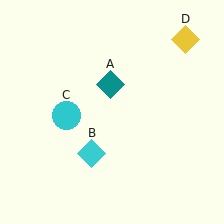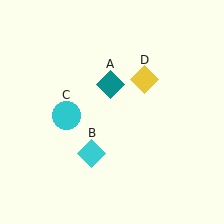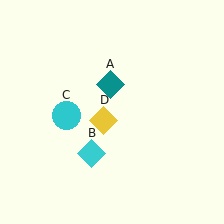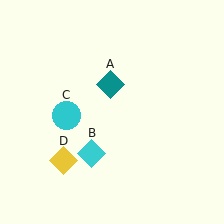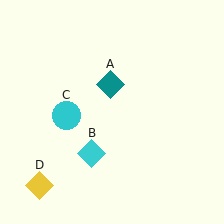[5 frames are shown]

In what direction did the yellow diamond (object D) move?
The yellow diamond (object D) moved down and to the left.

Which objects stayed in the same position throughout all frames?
Teal diamond (object A) and cyan diamond (object B) and cyan circle (object C) remained stationary.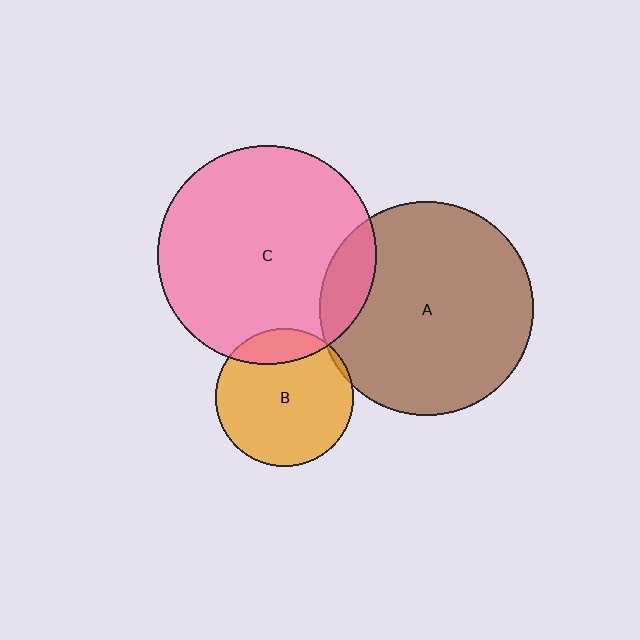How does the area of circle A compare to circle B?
Approximately 2.4 times.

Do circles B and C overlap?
Yes.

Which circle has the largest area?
Circle C (pink).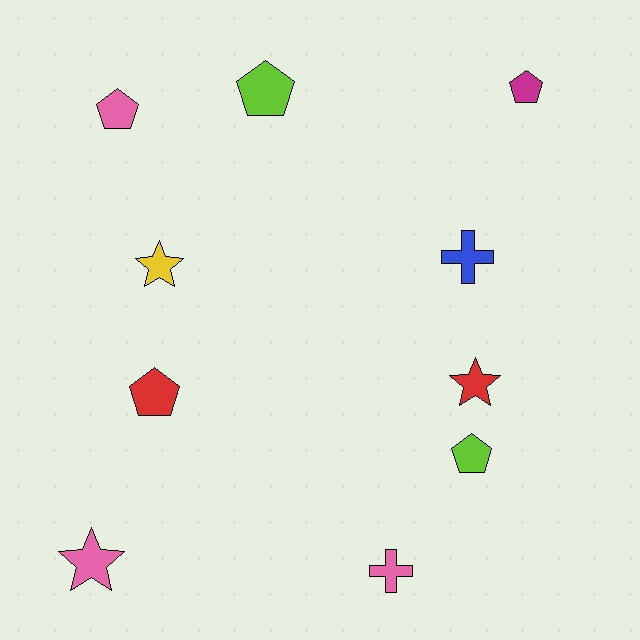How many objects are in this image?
There are 10 objects.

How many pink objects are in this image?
There are 3 pink objects.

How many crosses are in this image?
There are 2 crosses.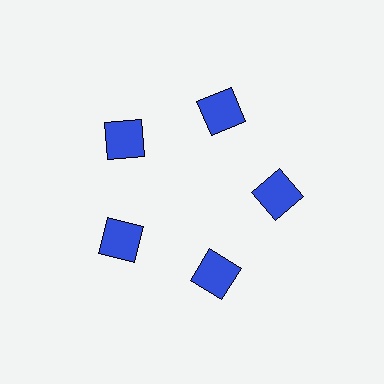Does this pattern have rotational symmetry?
Yes, this pattern has 5-fold rotational symmetry. It looks the same after rotating 72 degrees around the center.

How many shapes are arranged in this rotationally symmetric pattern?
There are 10 shapes, arranged in 5 groups of 2.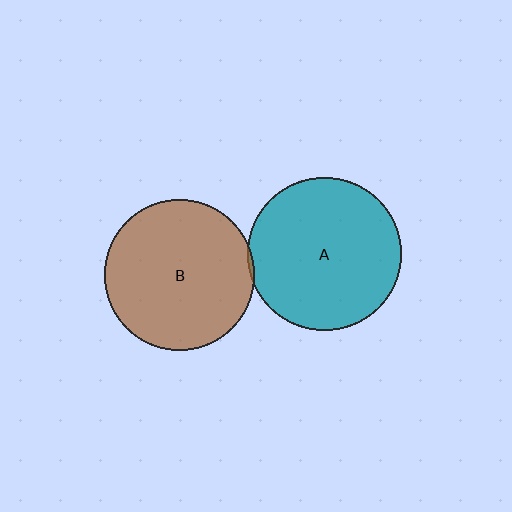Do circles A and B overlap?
Yes.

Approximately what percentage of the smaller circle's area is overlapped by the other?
Approximately 5%.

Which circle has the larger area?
Circle A (teal).